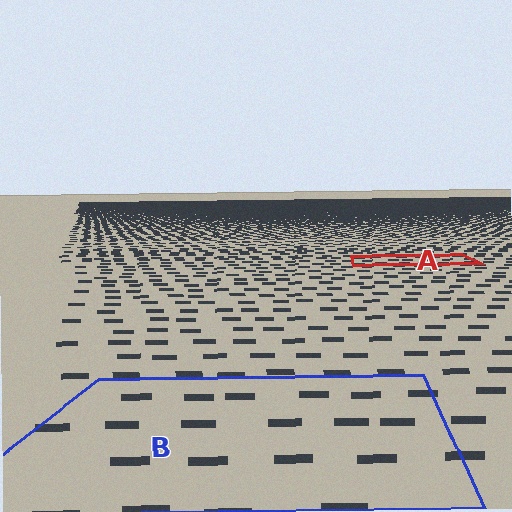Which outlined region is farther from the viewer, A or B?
Region A is farther from the viewer — the texture elements inside it appear smaller and more densely packed.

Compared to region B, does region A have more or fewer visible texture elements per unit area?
Region A has more texture elements per unit area — they are packed more densely because it is farther away.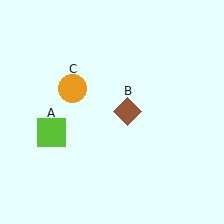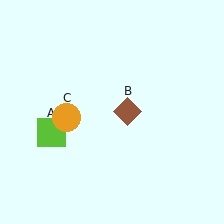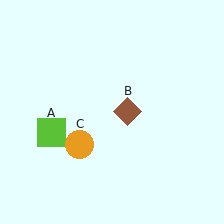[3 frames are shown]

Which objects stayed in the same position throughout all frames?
Lime square (object A) and brown diamond (object B) remained stationary.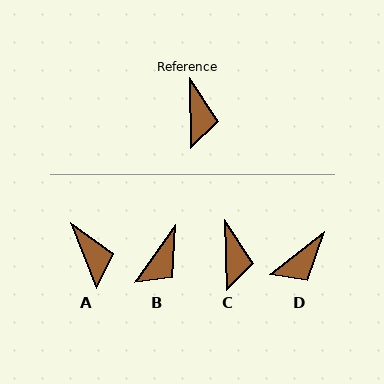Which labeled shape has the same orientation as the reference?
C.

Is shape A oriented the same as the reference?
No, it is off by about 20 degrees.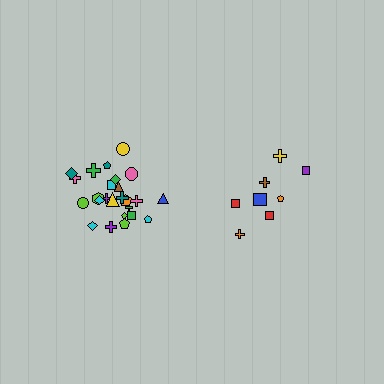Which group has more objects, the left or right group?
The left group.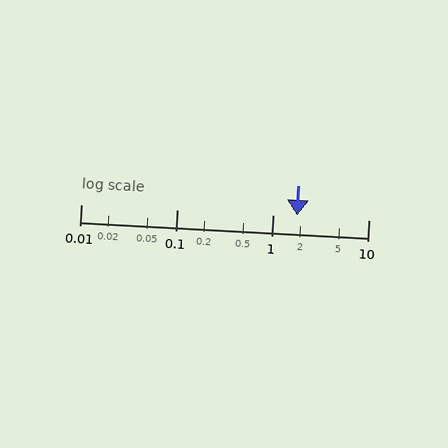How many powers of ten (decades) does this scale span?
The scale spans 3 decades, from 0.01 to 10.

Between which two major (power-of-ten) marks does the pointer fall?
The pointer is between 1 and 10.